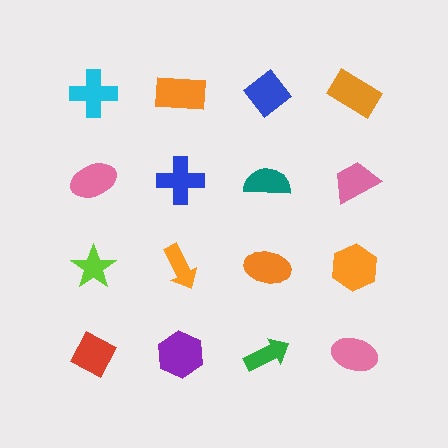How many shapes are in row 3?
4 shapes.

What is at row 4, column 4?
A pink ellipse.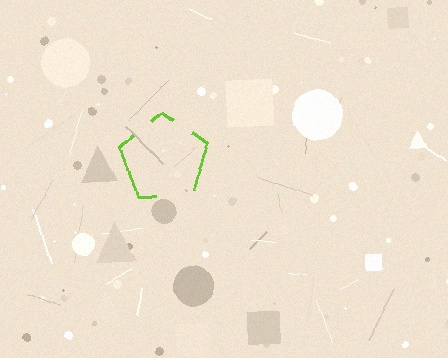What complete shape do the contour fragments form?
The contour fragments form a pentagon.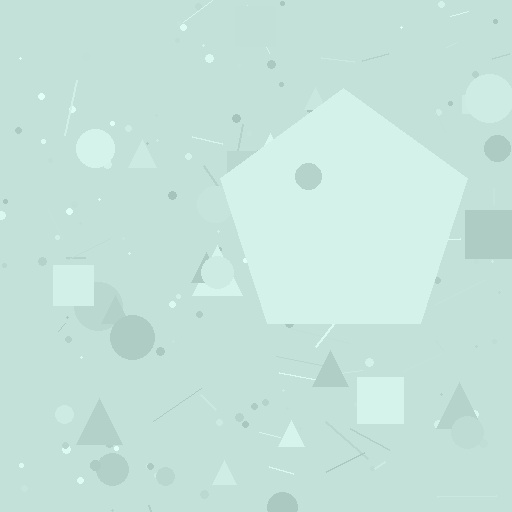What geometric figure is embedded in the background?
A pentagon is embedded in the background.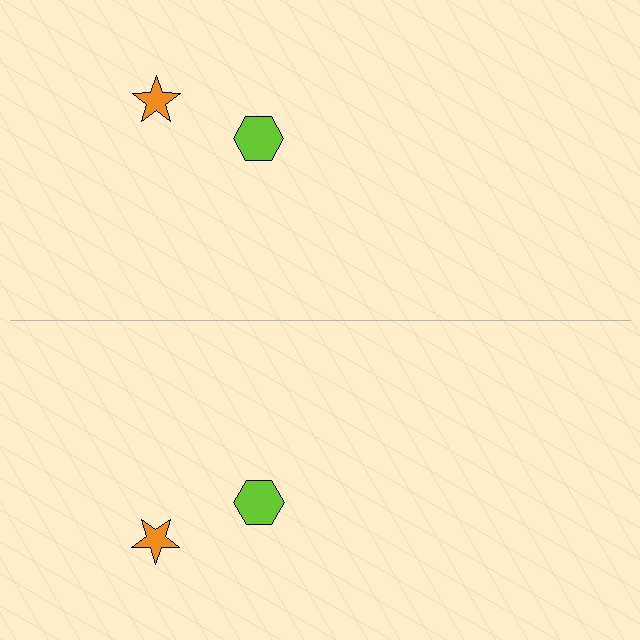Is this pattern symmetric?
Yes, this pattern has bilateral (reflection) symmetry.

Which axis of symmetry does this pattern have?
The pattern has a horizontal axis of symmetry running through the center of the image.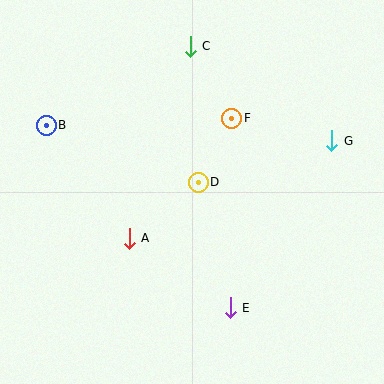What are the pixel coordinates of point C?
Point C is at (190, 46).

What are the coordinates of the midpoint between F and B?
The midpoint between F and B is at (139, 122).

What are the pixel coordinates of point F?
Point F is at (232, 118).